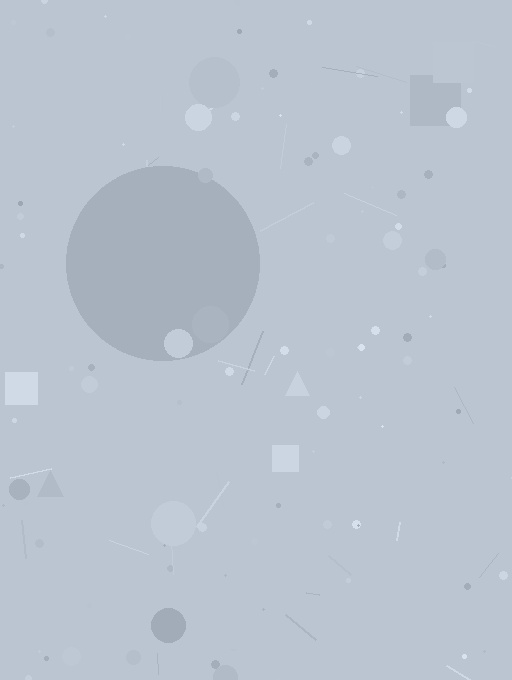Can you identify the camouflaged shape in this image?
The camouflaged shape is a circle.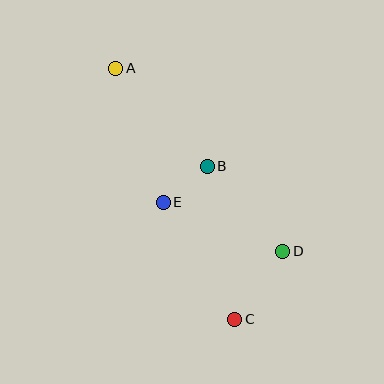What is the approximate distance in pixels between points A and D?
The distance between A and D is approximately 248 pixels.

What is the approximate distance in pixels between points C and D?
The distance between C and D is approximately 83 pixels.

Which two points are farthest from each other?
Points A and C are farthest from each other.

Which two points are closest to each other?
Points B and E are closest to each other.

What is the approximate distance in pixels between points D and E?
The distance between D and E is approximately 129 pixels.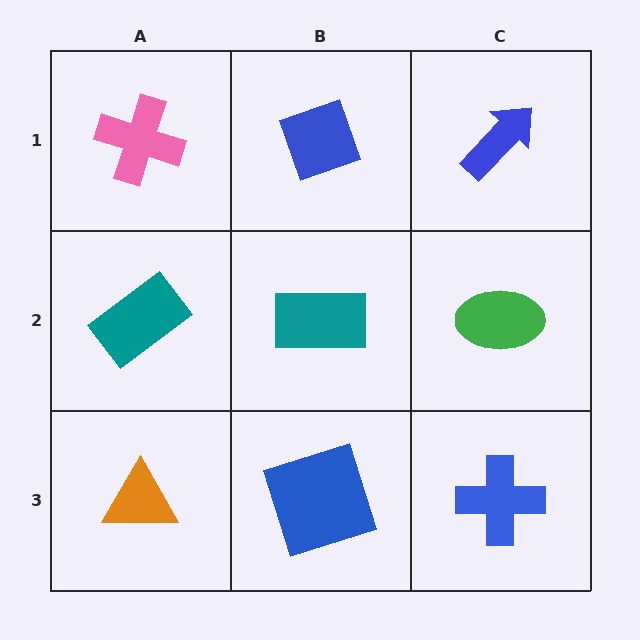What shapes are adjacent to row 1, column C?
A green ellipse (row 2, column C), a blue diamond (row 1, column B).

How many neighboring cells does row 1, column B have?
3.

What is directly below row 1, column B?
A teal rectangle.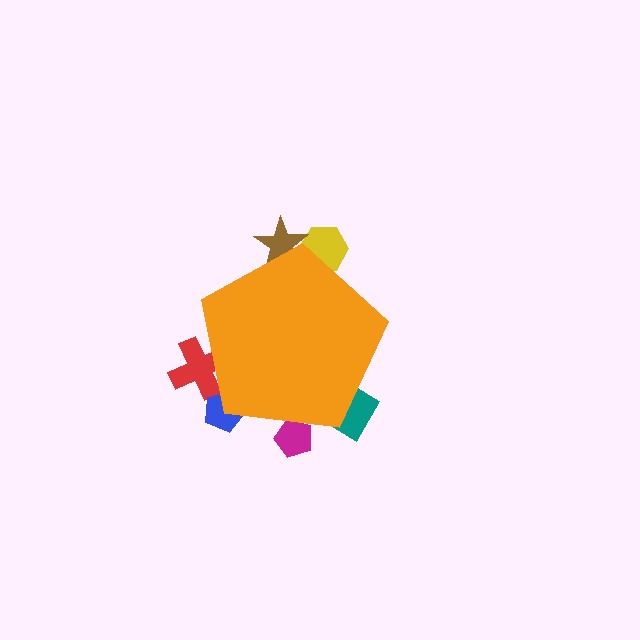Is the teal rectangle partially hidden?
Yes, the teal rectangle is partially hidden behind the orange pentagon.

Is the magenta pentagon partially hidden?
Yes, the magenta pentagon is partially hidden behind the orange pentagon.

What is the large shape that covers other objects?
An orange pentagon.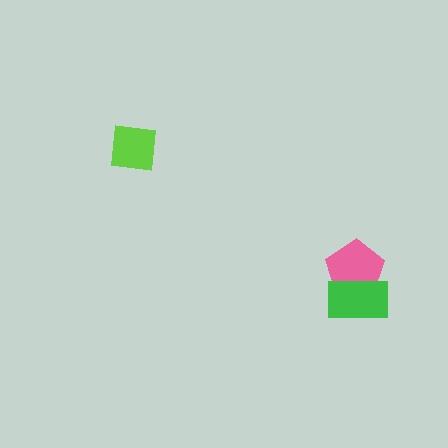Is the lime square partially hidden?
No, no other shape covers it.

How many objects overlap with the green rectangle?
1 object overlaps with the green rectangle.